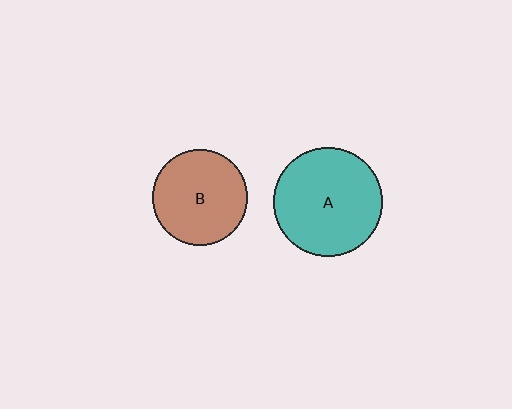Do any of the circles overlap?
No, none of the circles overlap.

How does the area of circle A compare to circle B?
Approximately 1.3 times.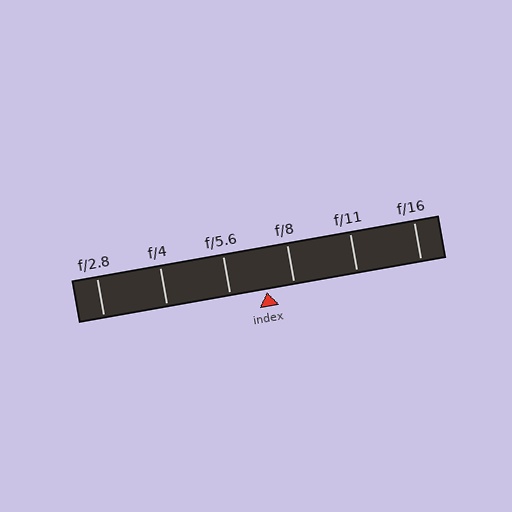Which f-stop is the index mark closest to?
The index mark is closest to f/8.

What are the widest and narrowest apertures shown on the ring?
The widest aperture shown is f/2.8 and the narrowest is f/16.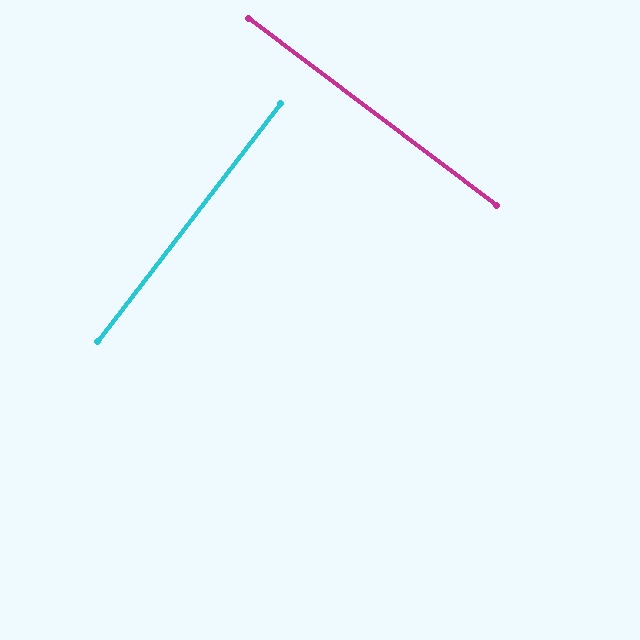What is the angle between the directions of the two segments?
Approximately 89 degrees.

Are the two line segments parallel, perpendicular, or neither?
Perpendicular — they meet at approximately 89°.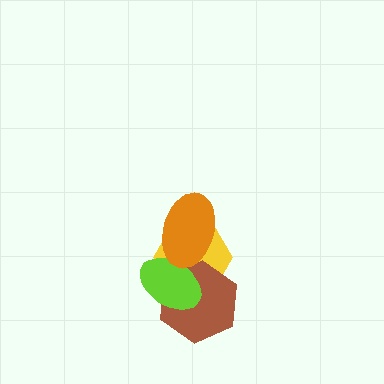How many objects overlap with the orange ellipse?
3 objects overlap with the orange ellipse.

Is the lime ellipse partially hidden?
Yes, it is partially covered by another shape.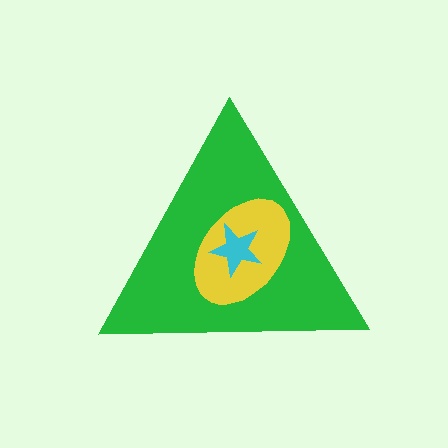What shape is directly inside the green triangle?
The yellow ellipse.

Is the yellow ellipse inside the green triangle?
Yes.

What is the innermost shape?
The cyan star.